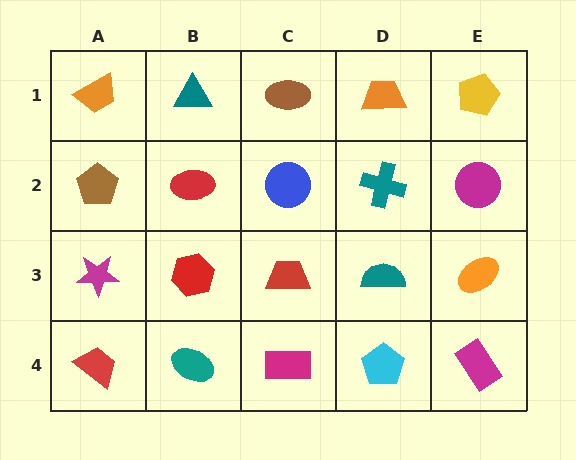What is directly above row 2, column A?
An orange trapezoid.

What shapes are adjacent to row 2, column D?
An orange trapezoid (row 1, column D), a teal semicircle (row 3, column D), a blue circle (row 2, column C), a magenta circle (row 2, column E).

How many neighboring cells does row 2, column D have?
4.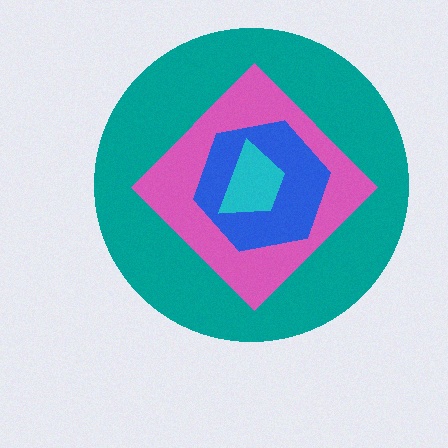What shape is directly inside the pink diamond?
The blue hexagon.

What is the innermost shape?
The cyan trapezoid.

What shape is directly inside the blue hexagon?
The cyan trapezoid.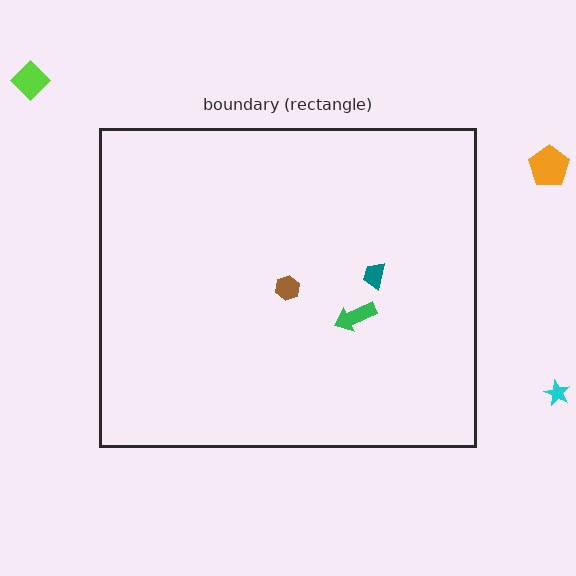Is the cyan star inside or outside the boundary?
Outside.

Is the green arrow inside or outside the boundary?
Inside.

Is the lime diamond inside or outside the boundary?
Outside.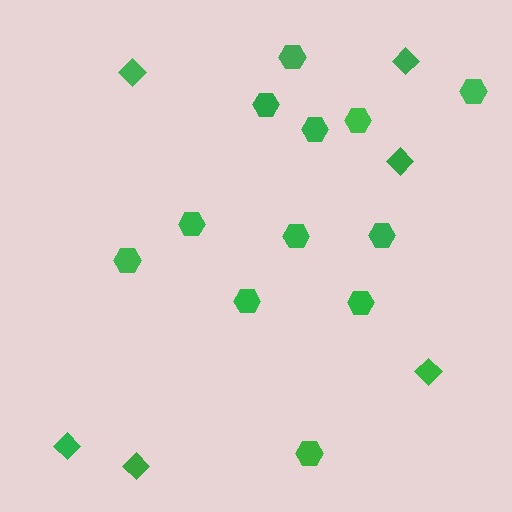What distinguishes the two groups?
There are 2 groups: one group of hexagons (12) and one group of diamonds (6).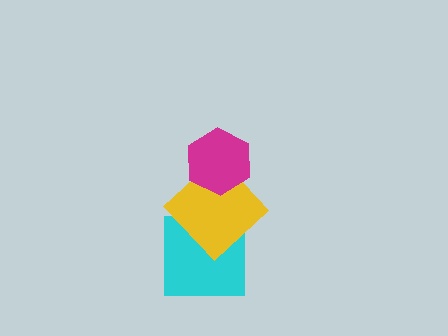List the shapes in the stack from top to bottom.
From top to bottom: the magenta hexagon, the yellow diamond, the cyan square.